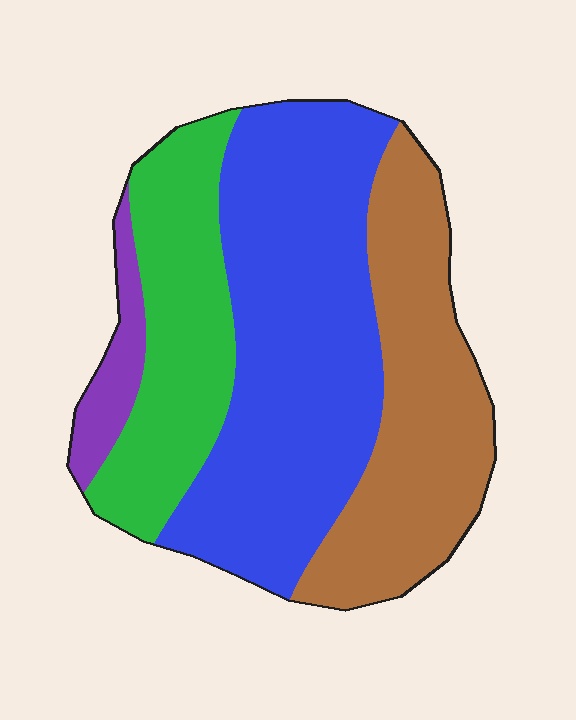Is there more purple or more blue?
Blue.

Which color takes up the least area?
Purple, at roughly 5%.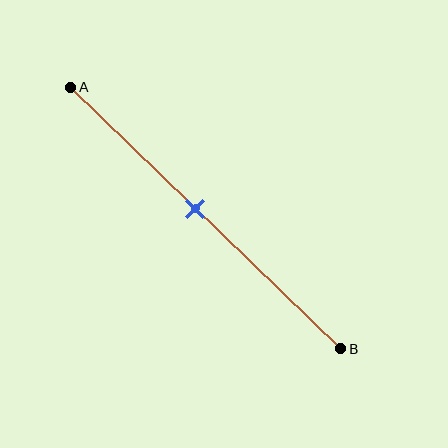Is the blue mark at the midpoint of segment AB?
No, the mark is at about 45% from A, not at the 50% midpoint.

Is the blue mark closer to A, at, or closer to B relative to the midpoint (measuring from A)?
The blue mark is closer to point A than the midpoint of segment AB.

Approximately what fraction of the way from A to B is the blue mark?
The blue mark is approximately 45% of the way from A to B.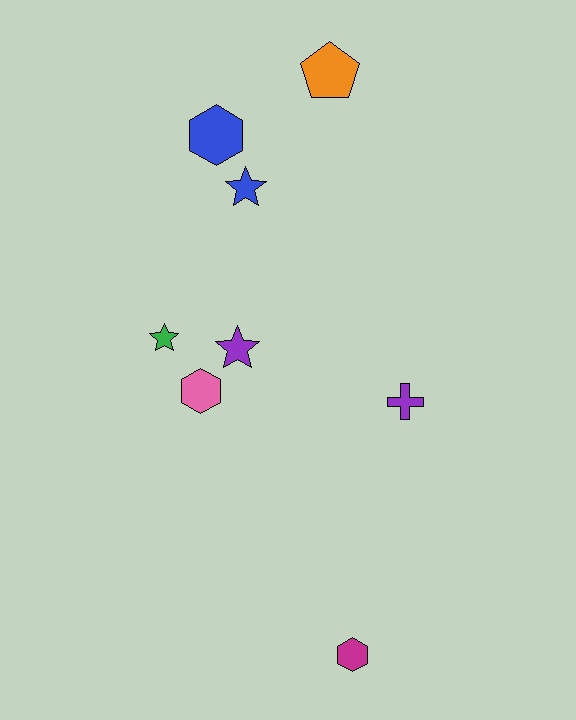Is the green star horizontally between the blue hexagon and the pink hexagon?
No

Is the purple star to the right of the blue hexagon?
Yes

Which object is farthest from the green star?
The magenta hexagon is farthest from the green star.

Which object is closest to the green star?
The pink hexagon is closest to the green star.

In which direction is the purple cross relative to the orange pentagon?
The purple cross is below the orange pentagon.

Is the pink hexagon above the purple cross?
Yes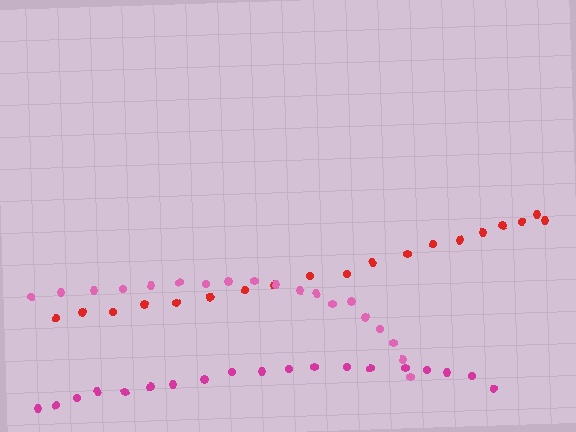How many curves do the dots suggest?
There are 3 distinct paths.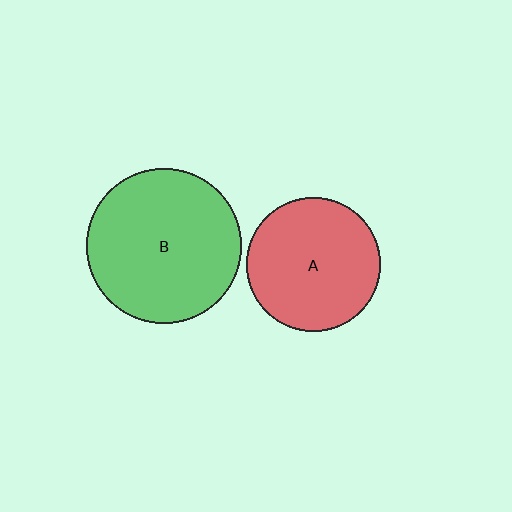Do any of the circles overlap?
No, none of the circles overlap.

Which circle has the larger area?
Circle B (green).